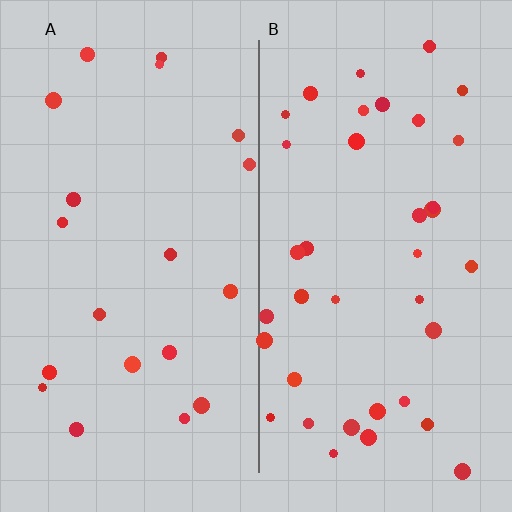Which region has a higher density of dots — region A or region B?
B (the right).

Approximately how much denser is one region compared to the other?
Approximately 1.9× — region B over region A.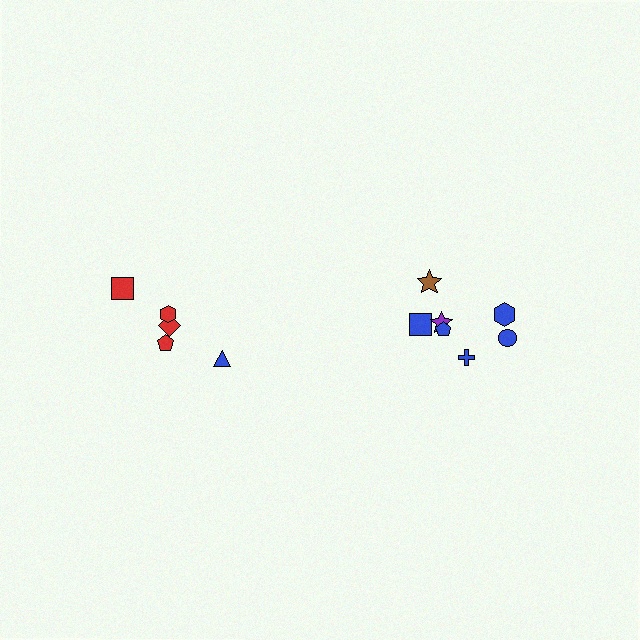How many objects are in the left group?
There are 5 objects.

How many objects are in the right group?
There are 7 objects.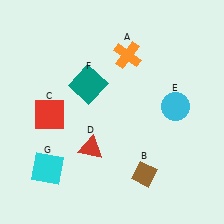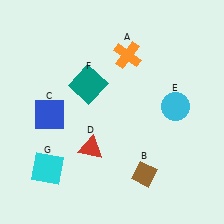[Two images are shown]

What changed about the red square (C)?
In Image 1, C is red. In Image 2, it changed to blue.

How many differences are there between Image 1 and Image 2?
There is 1 difference between the two images.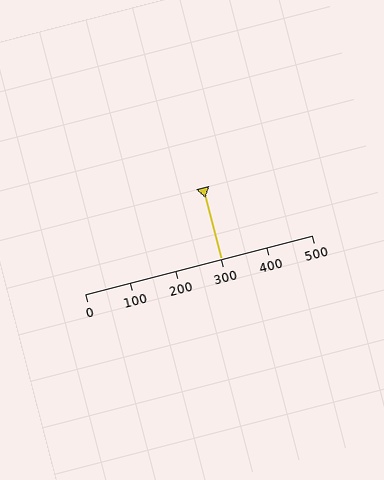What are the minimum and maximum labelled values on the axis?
The axis runs from 0 to 500.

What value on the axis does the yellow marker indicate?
The marker indicates approximately 300.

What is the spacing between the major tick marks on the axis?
The major ticks are spaced 100 apart.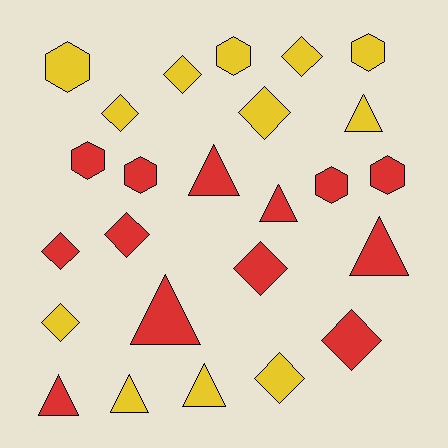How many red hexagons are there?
There are 4 red hexagons.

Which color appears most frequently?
Red, with 13 objects.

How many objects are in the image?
There are 25 objects.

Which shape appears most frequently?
Diamond, with 10 objects.